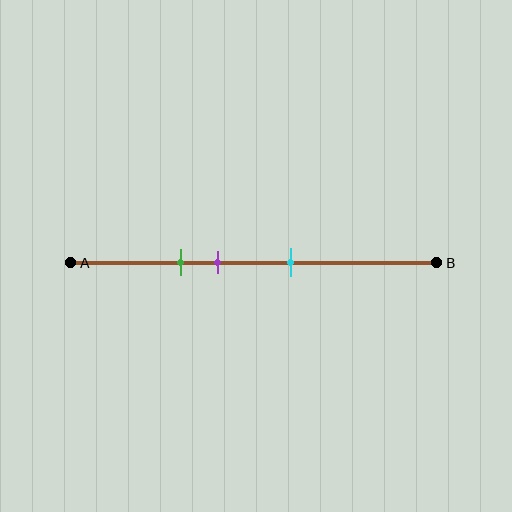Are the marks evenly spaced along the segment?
Yes, the marks are approximately evenly spaced.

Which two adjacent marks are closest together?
The green and purple marks are the closest adjacent pair.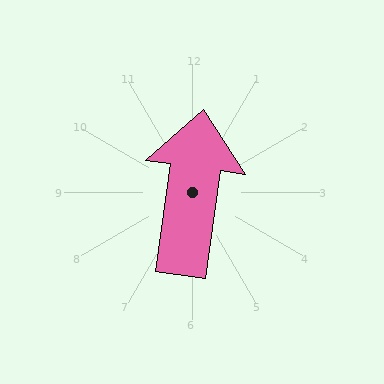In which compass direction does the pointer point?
North.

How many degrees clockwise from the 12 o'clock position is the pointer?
Approximately 8 degrees.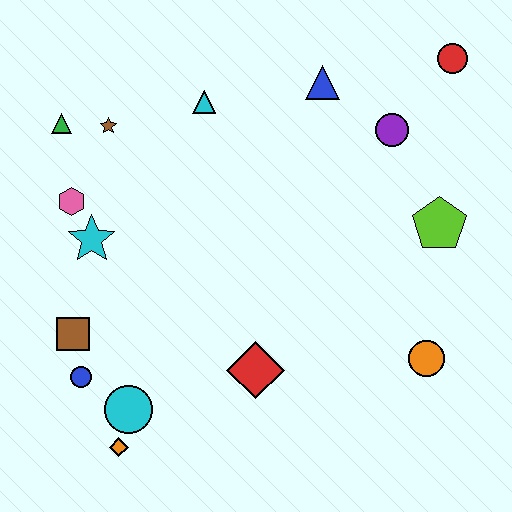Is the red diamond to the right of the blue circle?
Yes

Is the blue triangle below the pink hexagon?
No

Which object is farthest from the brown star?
The orange circle is farthest from the brown star.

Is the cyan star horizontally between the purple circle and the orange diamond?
No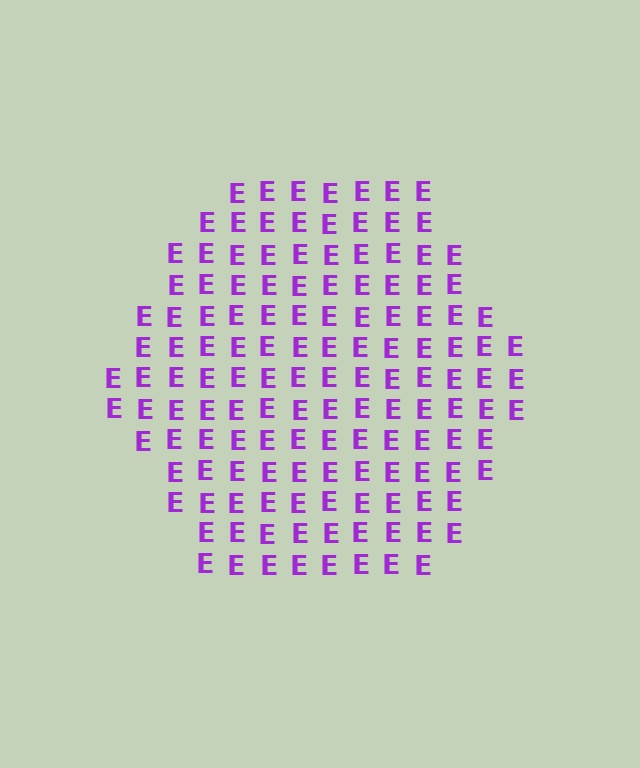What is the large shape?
The large shape is a hexagon.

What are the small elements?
The small elements are letter E's.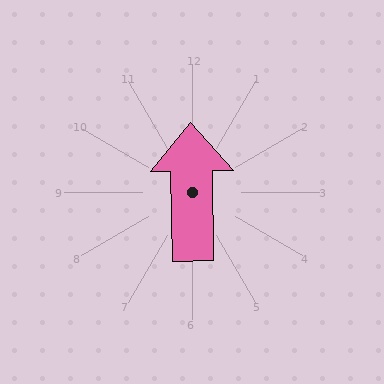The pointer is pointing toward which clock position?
Roughly 12 o'clock.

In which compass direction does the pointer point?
North.